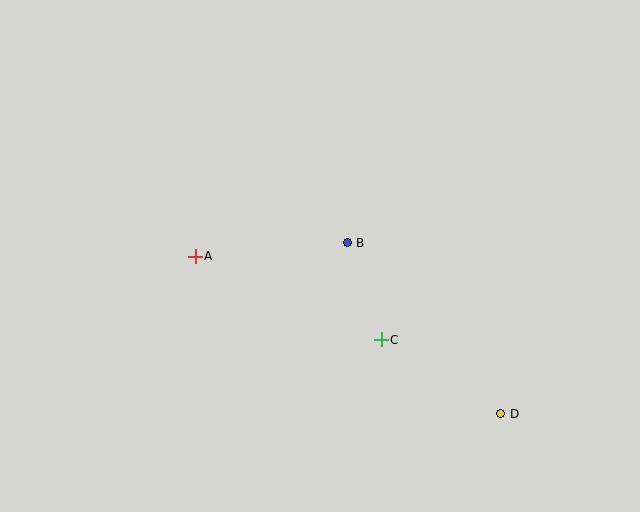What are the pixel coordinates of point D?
Point D is at (501, 414).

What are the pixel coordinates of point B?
Point B is at (347, 243).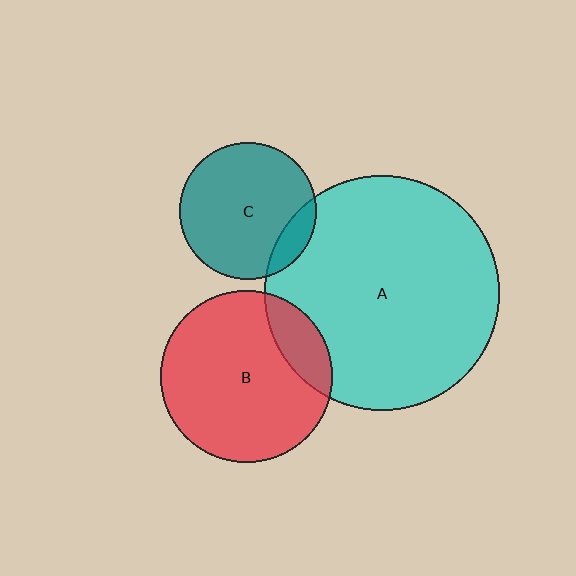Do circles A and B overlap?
Yes.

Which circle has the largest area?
Circle A (cyan).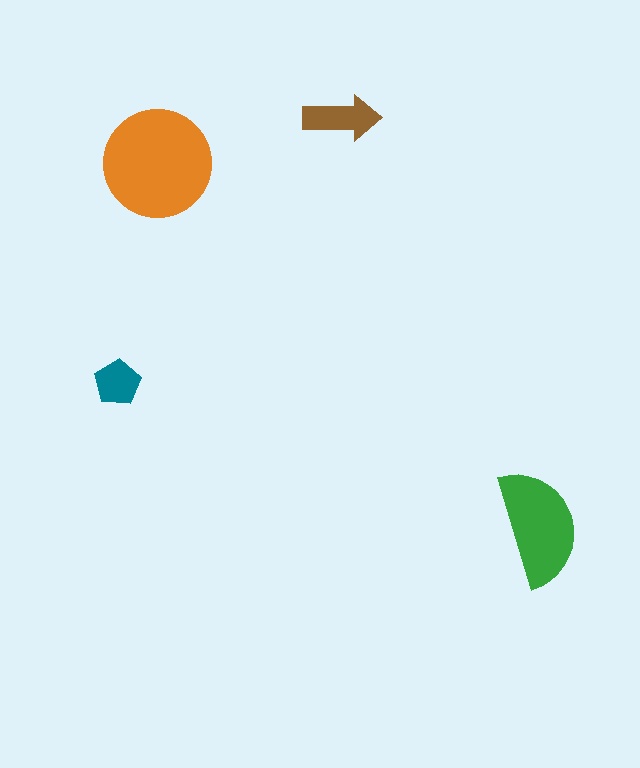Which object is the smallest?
The teal pentagon.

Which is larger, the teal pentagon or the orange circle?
The orange circle.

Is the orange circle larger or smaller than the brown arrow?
Larger.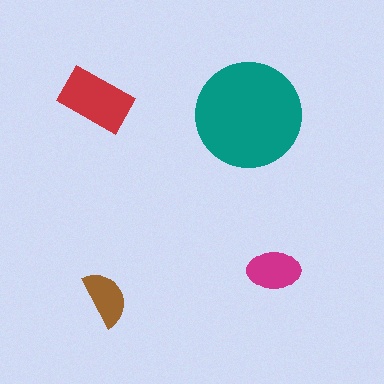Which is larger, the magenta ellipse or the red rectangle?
The red rectangle.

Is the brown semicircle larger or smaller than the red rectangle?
Smaller.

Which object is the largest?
The teal circle.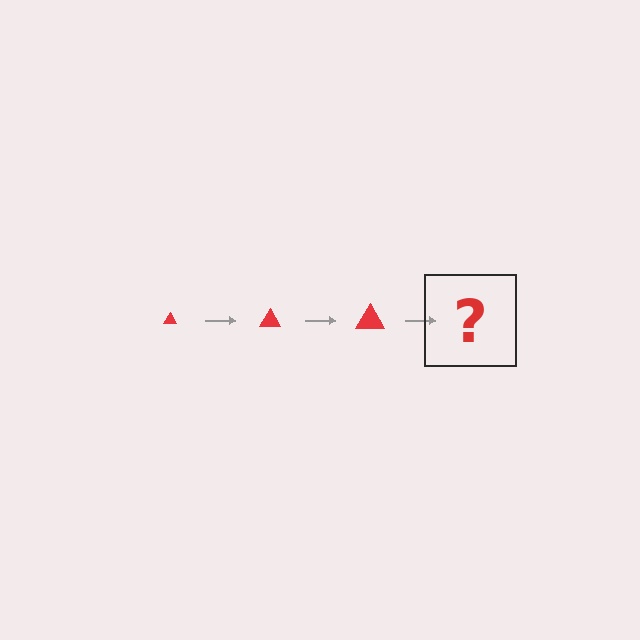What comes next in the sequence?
The next element should be a red triangle, larger than the previous one.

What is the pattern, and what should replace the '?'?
The pattern is that the triangle gets progressively larger each step. The '?' should be a red triangle, larger than the previous one.